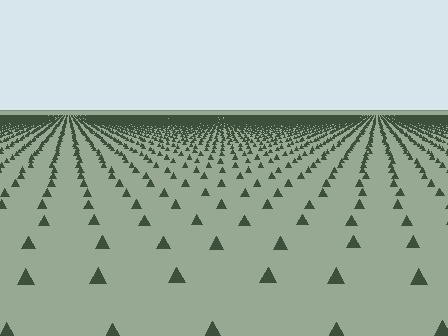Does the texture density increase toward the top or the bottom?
Density increases toward the top.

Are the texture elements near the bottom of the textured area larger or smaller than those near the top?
Larger. Near the bottom, elements are closer to the viewer and appear at a bigger on-screen size.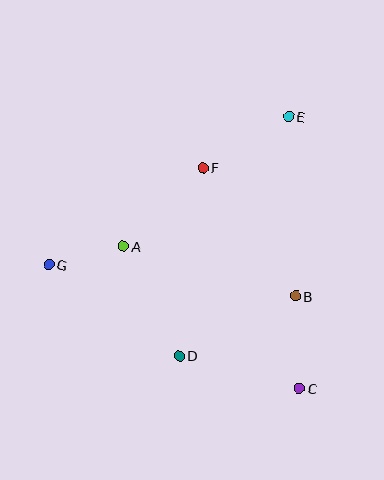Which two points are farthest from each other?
Points E and G are farthest from each other.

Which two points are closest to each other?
Points A and G are closest to each other.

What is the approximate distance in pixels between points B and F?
The distance between B and F is approximately 158 pixels.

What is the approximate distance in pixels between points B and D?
The distance between B and D is approximately 131 pixels.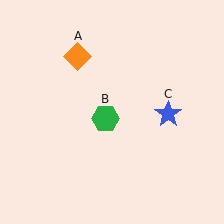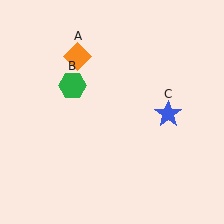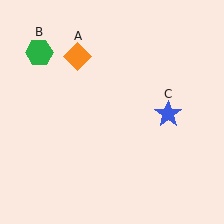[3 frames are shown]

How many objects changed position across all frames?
1 object changed position: green hexagon (object B).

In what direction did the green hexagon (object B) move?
The green hexagon (object B) moved up and to the left.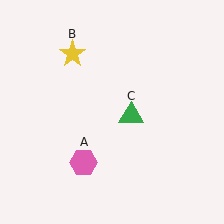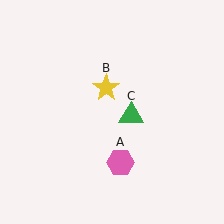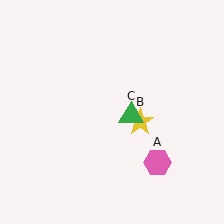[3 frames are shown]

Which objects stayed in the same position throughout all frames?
Green triangle (object C) remained stationary.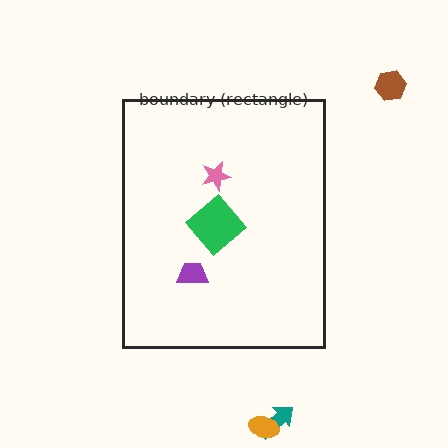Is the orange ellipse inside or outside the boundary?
Outside.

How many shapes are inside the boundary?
4 inside, 3 outside.